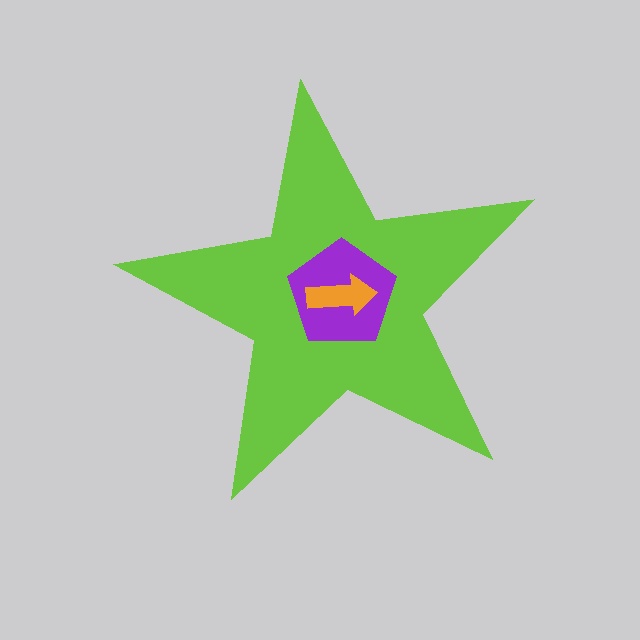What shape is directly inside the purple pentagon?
The orange arrow.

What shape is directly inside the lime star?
The purple pentagon.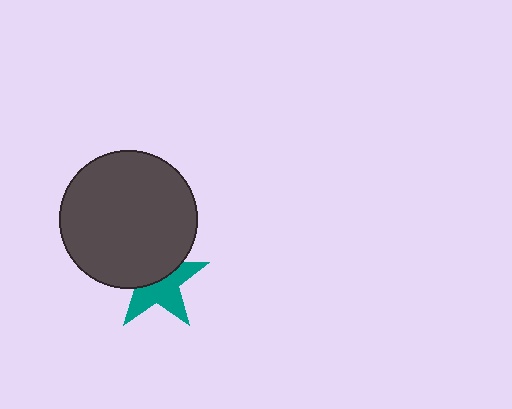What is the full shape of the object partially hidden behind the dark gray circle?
The partially hidden object is a teal star.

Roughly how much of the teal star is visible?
About half of it is visible (roughly 53%).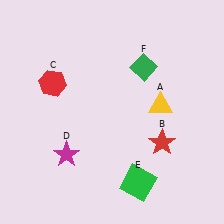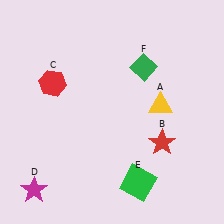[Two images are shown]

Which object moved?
The magenta star (D) moved down.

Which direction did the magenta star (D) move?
The magenta star (D) moved down.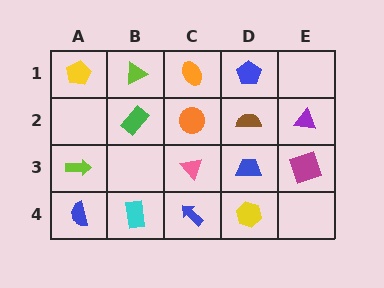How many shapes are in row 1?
4 shapes.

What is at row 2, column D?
A brown semicircle.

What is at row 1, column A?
A yellow pentagon.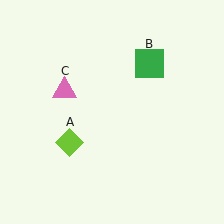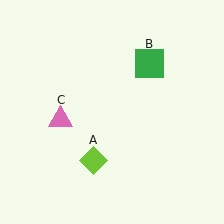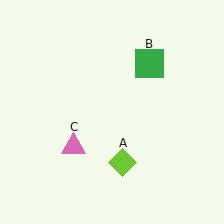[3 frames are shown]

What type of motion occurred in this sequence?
The lime diamond (object A), pink triangle (object C) rotated counterclockwise around the center of the scene.